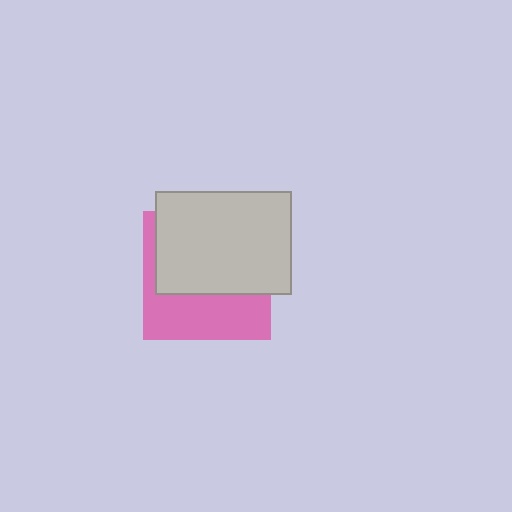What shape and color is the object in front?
The object in front is a light gray rectangle.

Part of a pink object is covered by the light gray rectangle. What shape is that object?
It is a square.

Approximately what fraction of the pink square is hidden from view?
Roughly 59% of the pink square is hidden behind the light gray rectangle.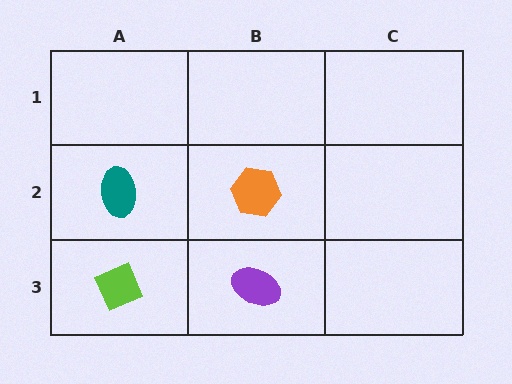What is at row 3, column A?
A lime diamond.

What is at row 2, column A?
A teal ellipse.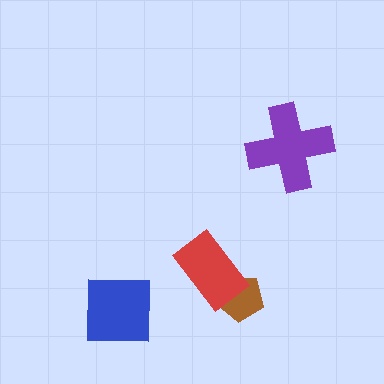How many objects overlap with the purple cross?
0 objects overlap with the purple cross.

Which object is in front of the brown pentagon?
The red rectangle is in front of the brown pentagon.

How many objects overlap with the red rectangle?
1 object overlaps with the red rectangle.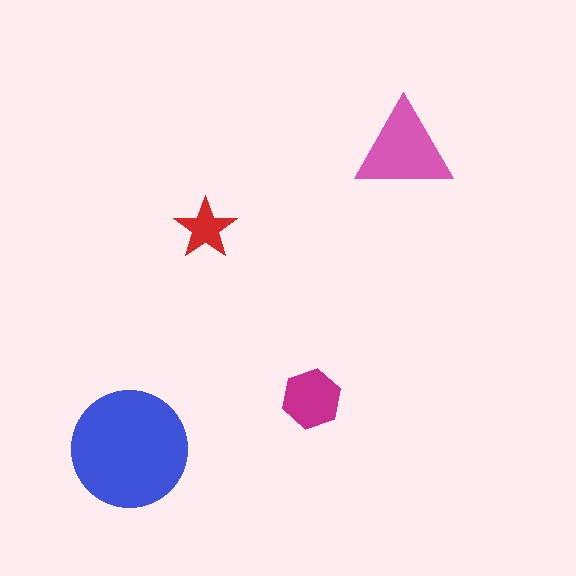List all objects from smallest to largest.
The red star, the magenta hexagon, the pink triangle, the blue circle.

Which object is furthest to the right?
The pink triangle is rightmost.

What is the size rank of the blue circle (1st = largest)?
1st.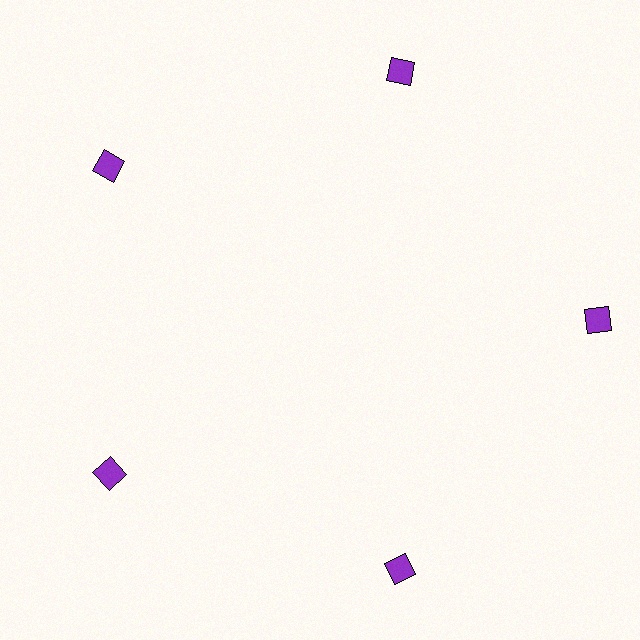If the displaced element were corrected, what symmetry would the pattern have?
It would have 5-fold rotational symmetry — the pattern would map onto itself every 72 degrees.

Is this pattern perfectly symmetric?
No. The 5 purple squares are arranged in a ring, but one element near the 3 o'clock position is pushed outward from the center, breaking the 5-fold rotational symmetry.